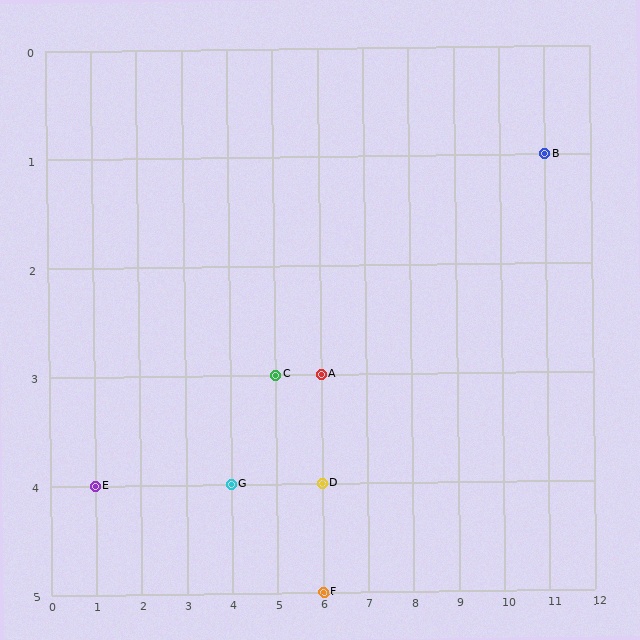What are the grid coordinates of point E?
Point E is at grid coordinates (1, 4).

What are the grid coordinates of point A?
Point A is at grid coordinates (6, 3).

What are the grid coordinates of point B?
Point B is at grid coordinates (11, 1).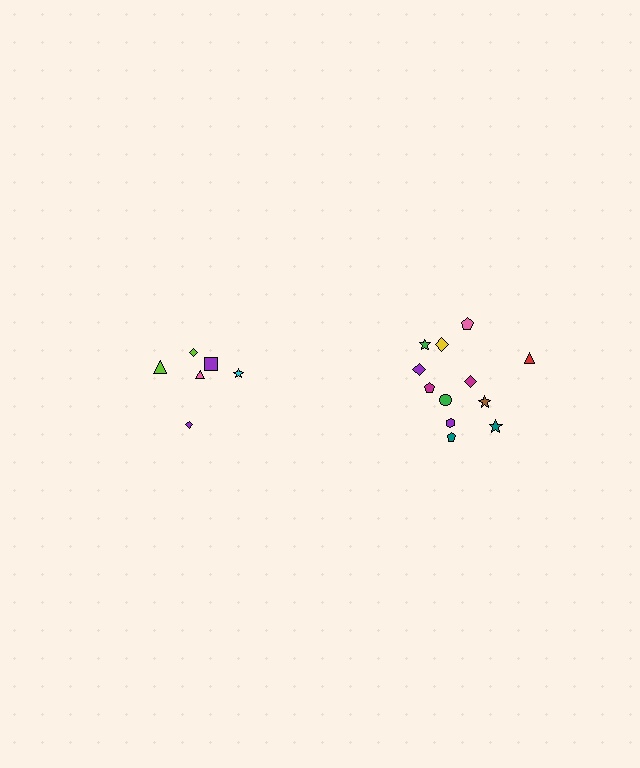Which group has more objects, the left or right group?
The right group.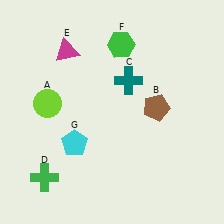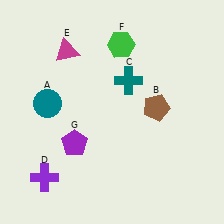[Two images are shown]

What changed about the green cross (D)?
In Image 1, D is green. In Image 2, it changed to purple.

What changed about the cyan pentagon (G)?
In Image 1, G is cyan. In Image 2, it changed to purple.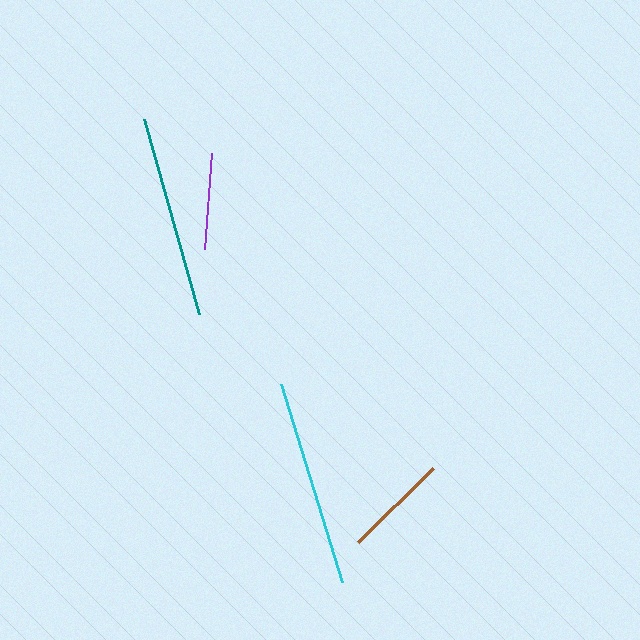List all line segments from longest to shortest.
From longest to shortest: cyan, teal, brown, purple.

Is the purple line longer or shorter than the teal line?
The teal line is longer than the purple line.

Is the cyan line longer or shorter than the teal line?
The cyan line is longer than the teal line.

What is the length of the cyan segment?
The cyan segment is approximately 207 pixels long.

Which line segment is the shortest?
The purple line is the shortest at approximately 97 pixels.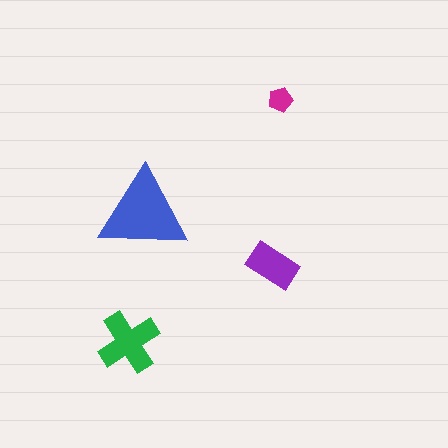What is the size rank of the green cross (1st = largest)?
2nd.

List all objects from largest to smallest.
The blue triangle, the green cross, the purple rectangle, the magenta pentagon.